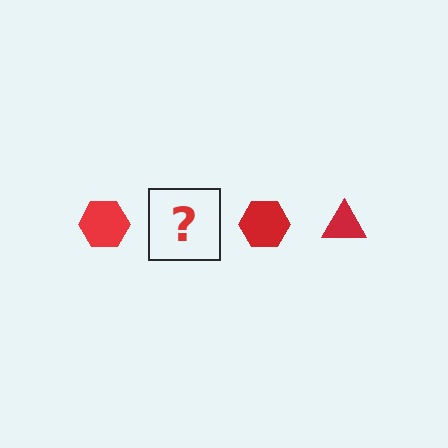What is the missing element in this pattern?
The missing element is a red triangle.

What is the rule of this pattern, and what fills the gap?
The rule is that the pattern cycles through hexagon, triangle shapes in red. The gap should be filled with a red triangle.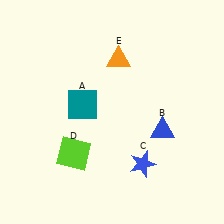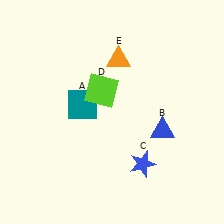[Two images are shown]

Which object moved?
The lime square (D) moved up.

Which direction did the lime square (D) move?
The lime square (D) moved up.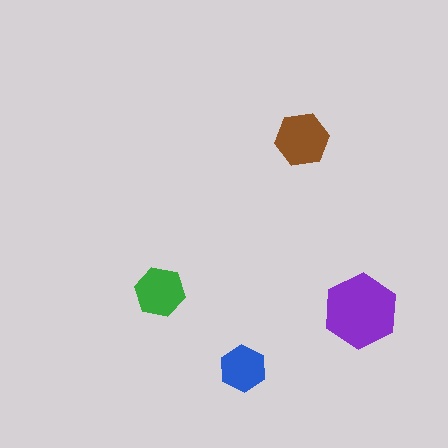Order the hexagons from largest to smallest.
the purple one, the brown one, the green one, the blue one.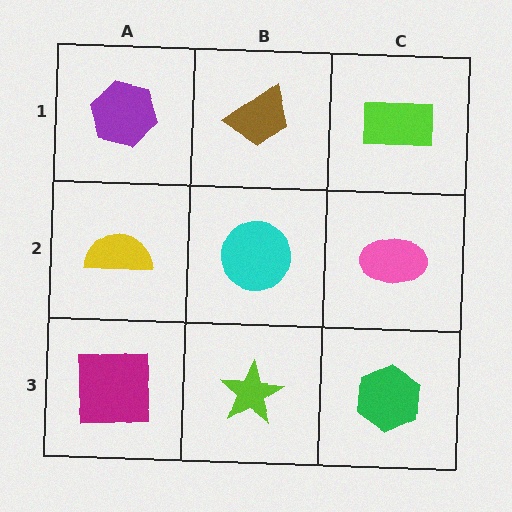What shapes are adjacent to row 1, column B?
A cyan circle (row 2, column B), a purple hexagon (row 1, column A), a lime rectangle (row 1, column C).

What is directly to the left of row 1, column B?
A purple hexagon.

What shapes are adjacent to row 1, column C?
A pink ellipse (row 2, column C), a brown trapezoid (row 1, column B).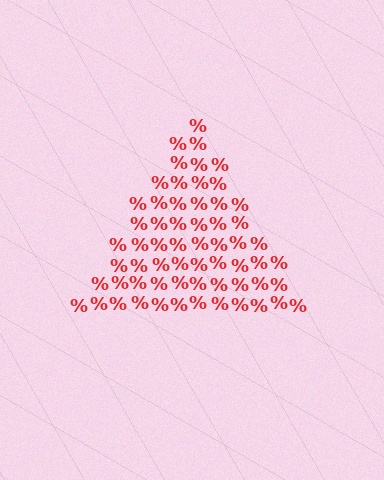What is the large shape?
The large shape is a triangle.